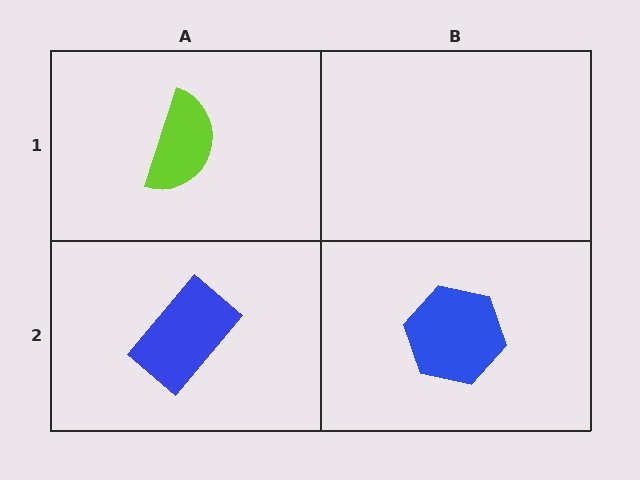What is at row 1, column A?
A lime semicircle.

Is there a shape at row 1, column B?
No, that cell is empty.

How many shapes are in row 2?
2 shapes.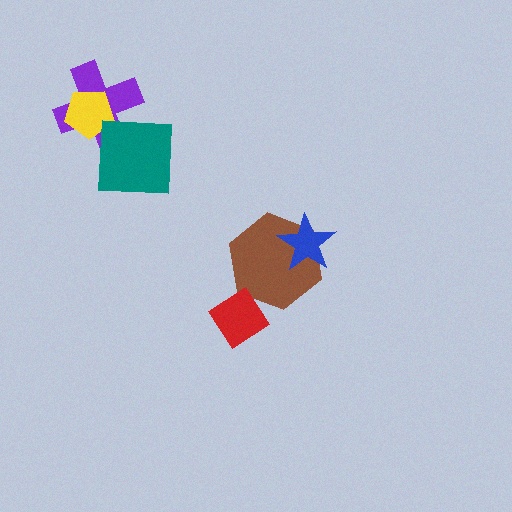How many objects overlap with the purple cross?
2 objects overlap with the purple cross.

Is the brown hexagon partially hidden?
Yes, it is partially covered by another shape.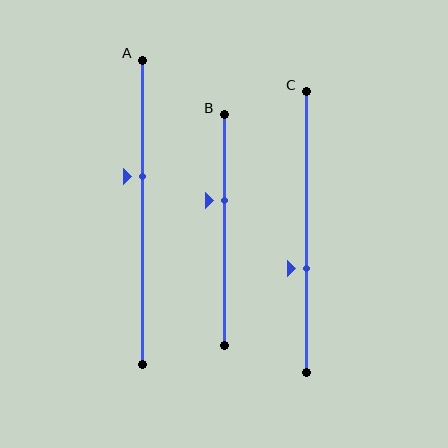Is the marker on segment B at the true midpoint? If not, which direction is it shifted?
No, the marker on segment B is shifted upward by about 13% of the segment length.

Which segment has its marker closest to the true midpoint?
Segment A has its marker closest to the true midpoint.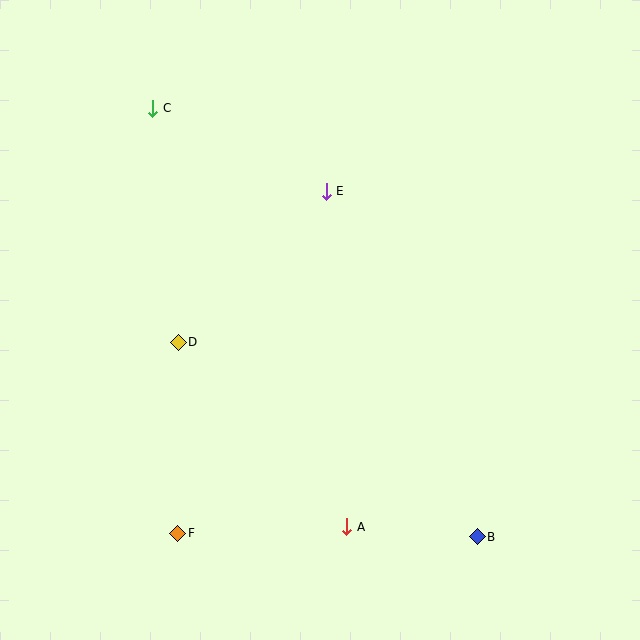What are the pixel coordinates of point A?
Point A is at (347, 527).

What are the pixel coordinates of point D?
Point D is at (178, 342).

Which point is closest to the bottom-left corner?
Point F is closest to the bottom-left corner.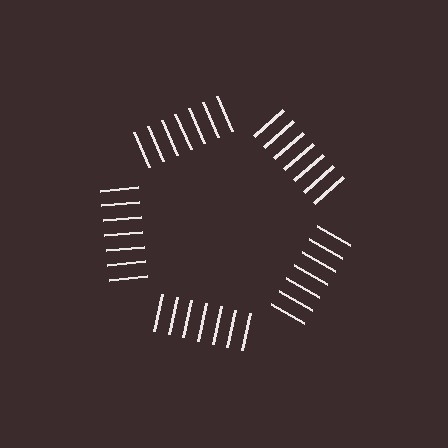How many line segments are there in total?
35 — 7 along each of the 5 edges.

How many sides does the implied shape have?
5 sides — the line-ends trace a pentagon.